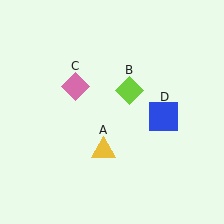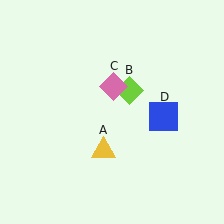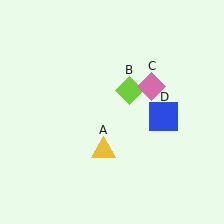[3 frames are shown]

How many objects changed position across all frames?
1 object changed position: pink diamond (object C).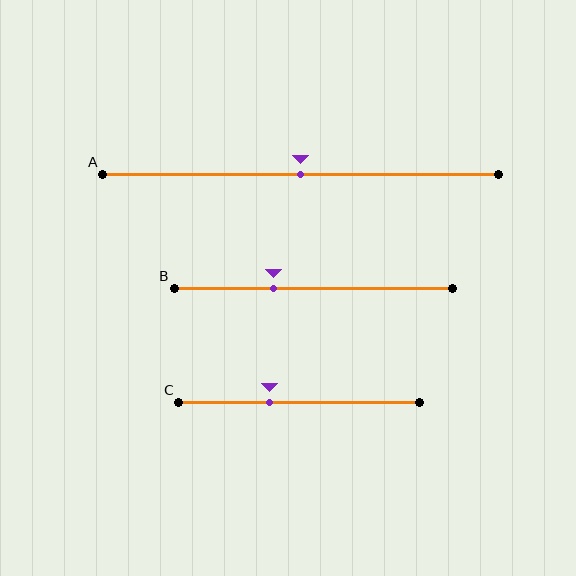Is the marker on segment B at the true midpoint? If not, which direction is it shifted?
No, the marker on segment B is shifted to the left by about 14% of the segment length.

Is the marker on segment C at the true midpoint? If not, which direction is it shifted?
No, the marker on segment C is shifted to the left by about 12% of the segment length.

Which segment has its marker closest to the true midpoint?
Segment A has its marker closest to the true midpoint.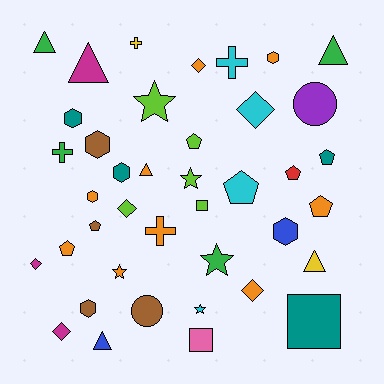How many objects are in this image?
There are 40 objects.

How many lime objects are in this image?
There are 5 lime objects.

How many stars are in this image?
There are 5 stars.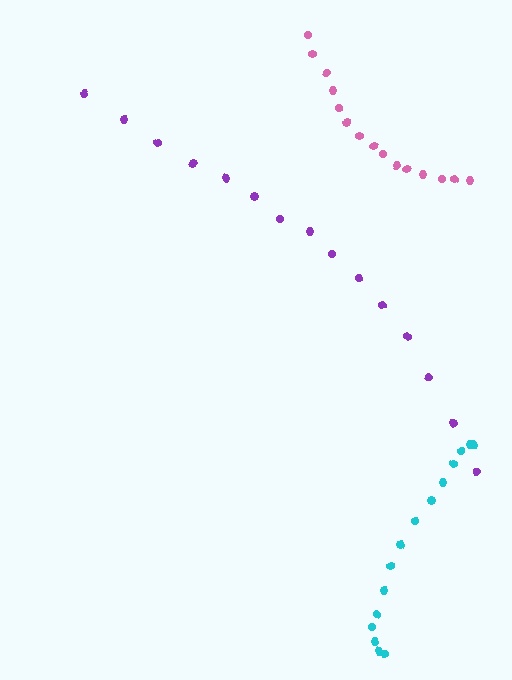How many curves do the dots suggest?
There are 3 distinct paths.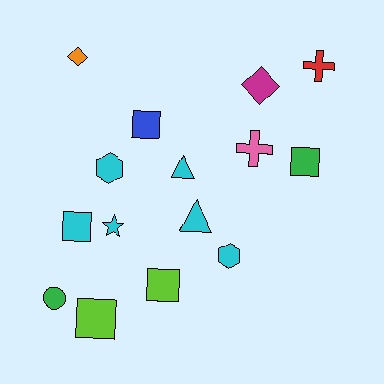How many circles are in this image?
There is 1 circle.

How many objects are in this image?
There are 15 objects.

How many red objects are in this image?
There is 1 red object.